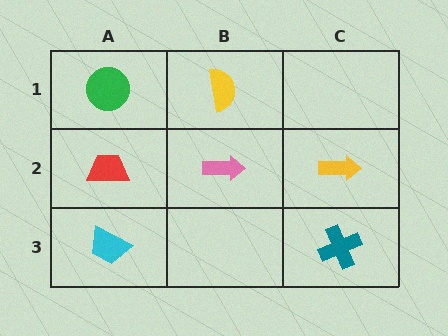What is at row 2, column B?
A pink arrow.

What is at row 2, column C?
A yellow arrow.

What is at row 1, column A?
A green circle.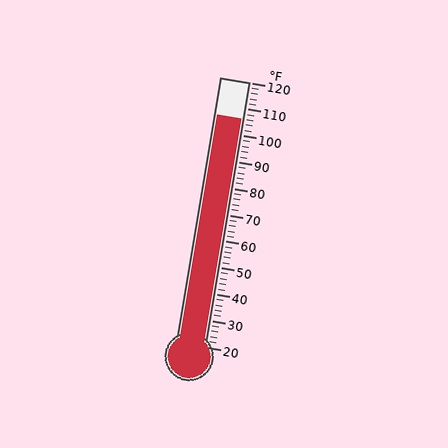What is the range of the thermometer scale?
The thermometer scale ranges from 20°F to 120°F.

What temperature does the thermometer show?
The thermometer shows approximately 106°F.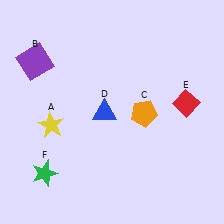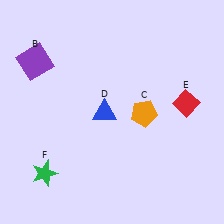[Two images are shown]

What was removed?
The yellow star (A) was removed in Image 2.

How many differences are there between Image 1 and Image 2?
There is 1 difference between the two images.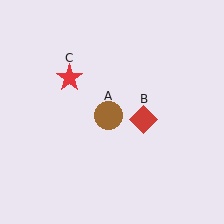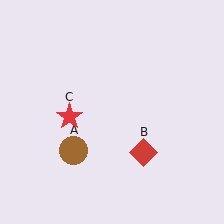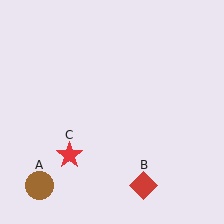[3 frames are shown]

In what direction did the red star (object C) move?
The red star (object C) moved down.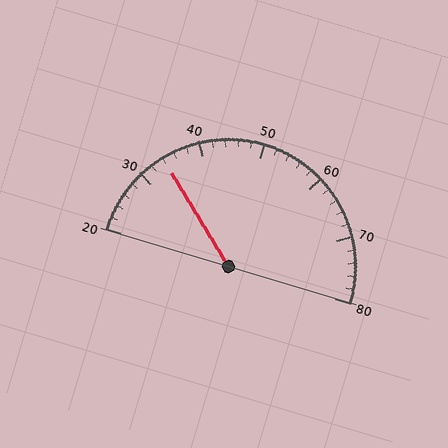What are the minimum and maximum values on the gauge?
The gauge ranges from 20 to 80.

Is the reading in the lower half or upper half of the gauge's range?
The reading is in the lower half of the range (20 to 80).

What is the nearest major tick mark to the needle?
The nearest major tick mark is 30.